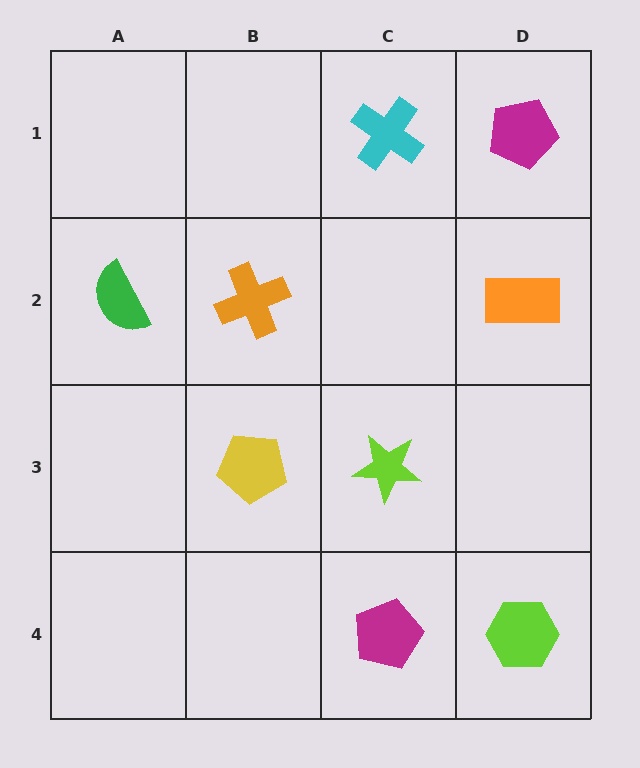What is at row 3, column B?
A yellow pentagon.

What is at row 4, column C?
A magenta pentagon.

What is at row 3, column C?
A lime star.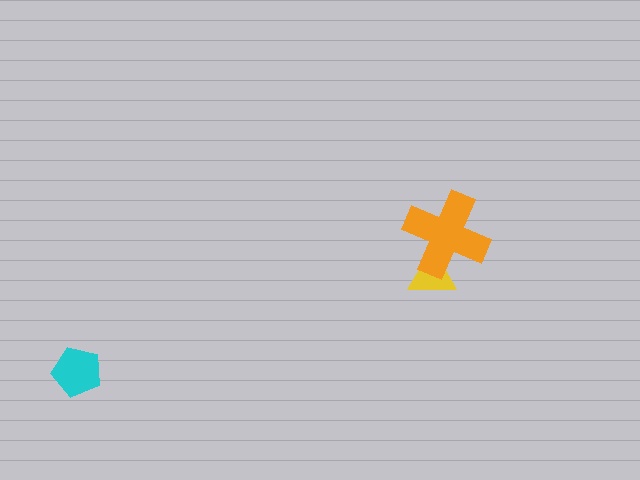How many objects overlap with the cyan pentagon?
0 objects overlap with the cyan pentagon.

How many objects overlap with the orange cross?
1 object overlaps with the orange cross.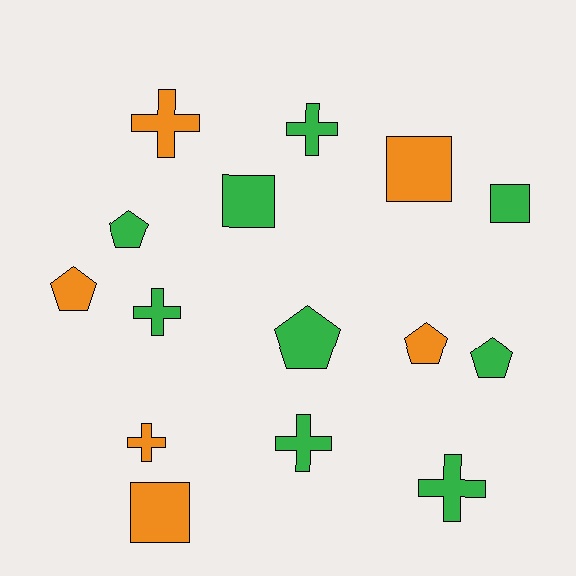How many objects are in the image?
There are 15 objects.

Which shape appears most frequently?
Cross, with 6 objects.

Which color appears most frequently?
Green, with 9 objects.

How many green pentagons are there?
There are 3 green pentagons.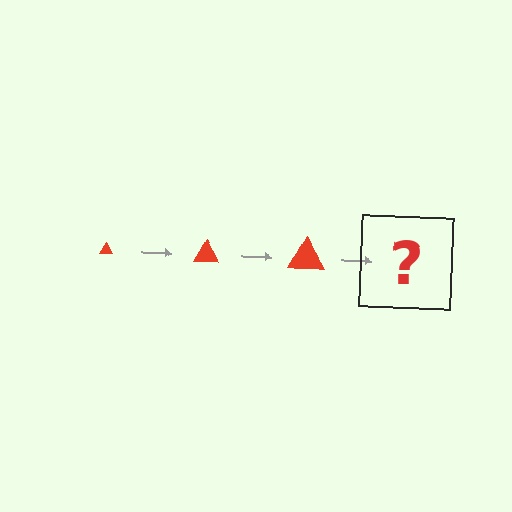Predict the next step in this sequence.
The next step is a red triangle, larger than the previous one.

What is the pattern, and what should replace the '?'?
The pattern is that the triangle gets progressively larger each step. The '?' should be a red triangle, larger than the previous one.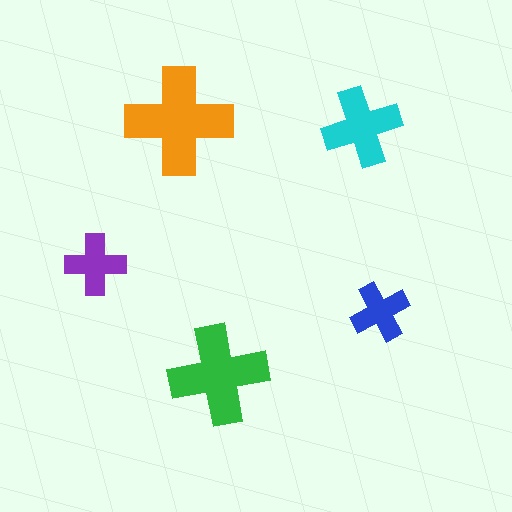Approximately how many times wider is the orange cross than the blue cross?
About 2 times wider.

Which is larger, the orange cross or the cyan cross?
The orange one.